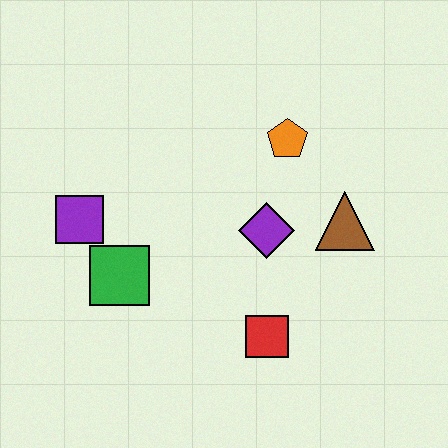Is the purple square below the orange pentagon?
Yes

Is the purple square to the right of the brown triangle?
No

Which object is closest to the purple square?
The green square is closest to the purple square.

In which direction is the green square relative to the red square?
The green square is to the left of the red square.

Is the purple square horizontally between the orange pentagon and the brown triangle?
No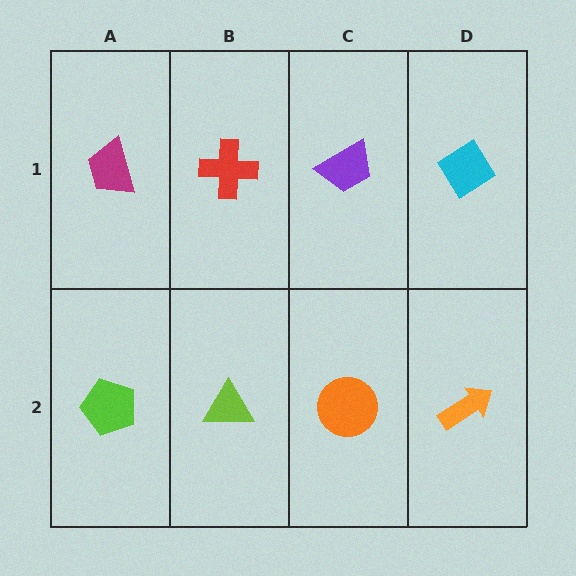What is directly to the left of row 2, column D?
An orange circle.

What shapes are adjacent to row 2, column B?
A red cross (row 1, column B), a lime pentagon (row 2, column A), an orange circle (row 2, column C).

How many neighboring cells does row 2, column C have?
3.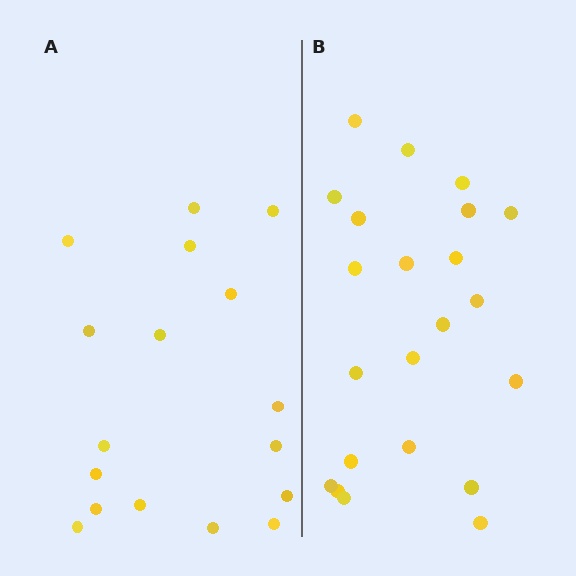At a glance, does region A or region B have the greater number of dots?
Region B (the right region) has more dots.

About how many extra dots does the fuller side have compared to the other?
Region B has about 5 more dots than region A.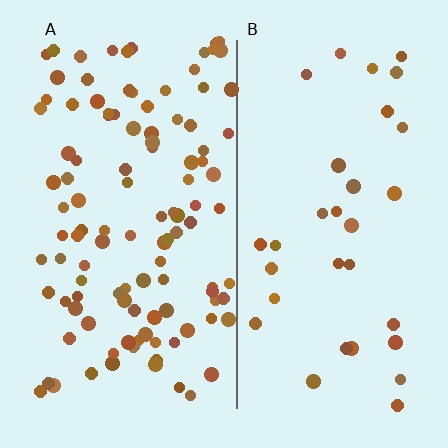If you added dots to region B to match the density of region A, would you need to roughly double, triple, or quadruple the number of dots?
Approximately triple.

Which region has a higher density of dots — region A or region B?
A (the left).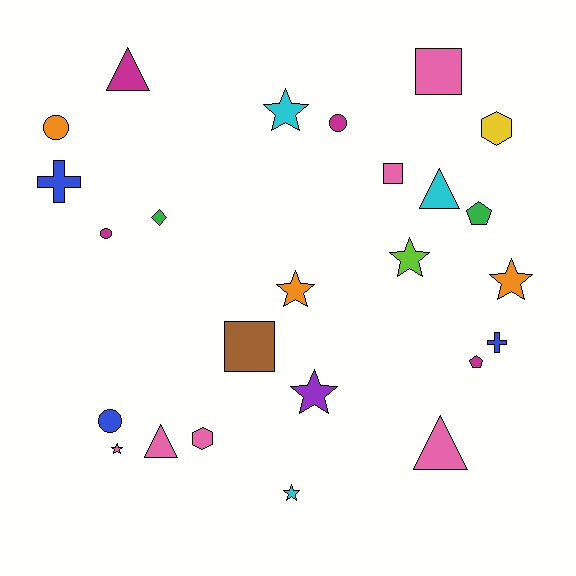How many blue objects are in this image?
There are 3 blue objects.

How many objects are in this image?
There are 25 objects.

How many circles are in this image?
There are 4 circles.